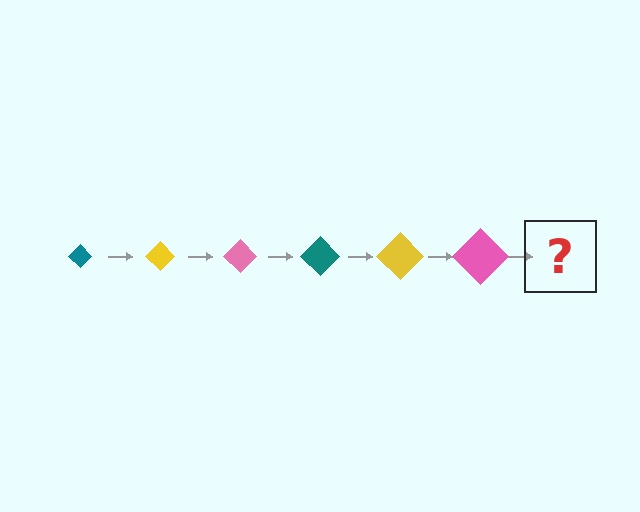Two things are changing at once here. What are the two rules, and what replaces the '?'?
The two rules are that the diamond grows larger each step and the color cycles through teal, yellow, and pink. The '?' should be a teal diamond, larger than the previous one.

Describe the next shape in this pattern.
It should be a teal diamond, larger than the previous one.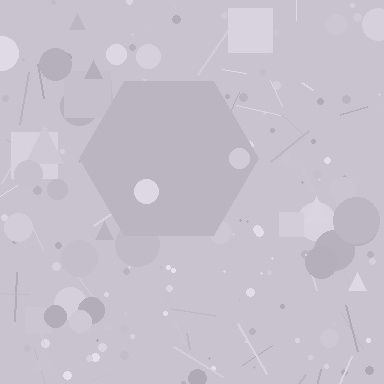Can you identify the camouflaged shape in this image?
The camouflaged shape is a hexagon.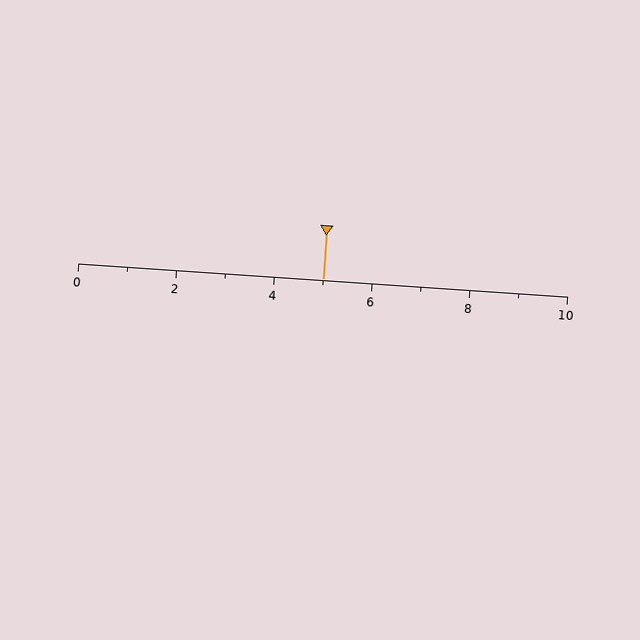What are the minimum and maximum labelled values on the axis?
The axis runs from 0 to 10.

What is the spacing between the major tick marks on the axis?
The major ticks are spaced 2 apart.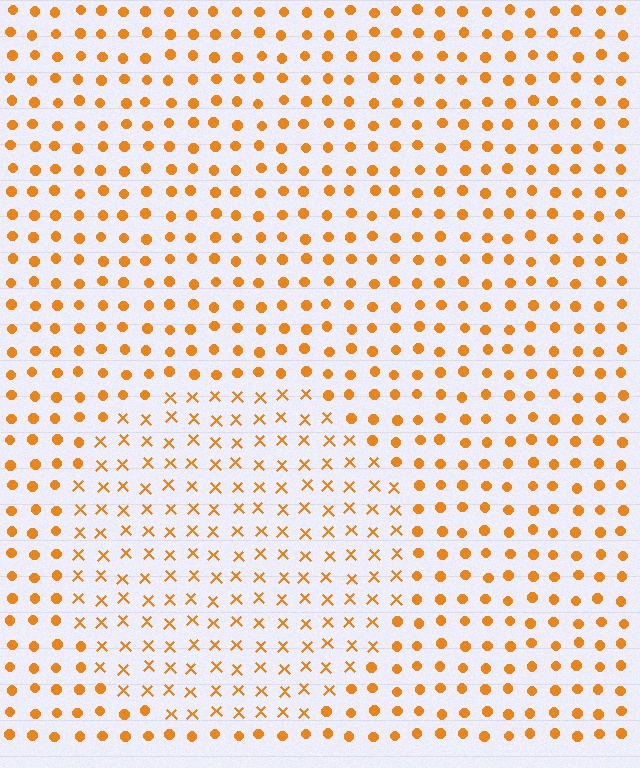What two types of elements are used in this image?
The image uses X marks inside the circle region and circles outside it.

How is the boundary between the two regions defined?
The boundary is defined by a change in element shape: X marks inside vs. circles outside. All elements share the same color and spacing.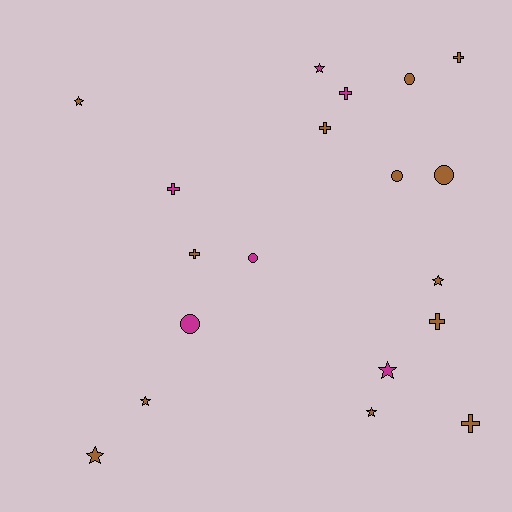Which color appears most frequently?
Brown, with 13 objects.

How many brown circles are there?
There are 3 brown circles.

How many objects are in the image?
There are 19 objects.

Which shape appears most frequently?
Cross, with 7 objects.